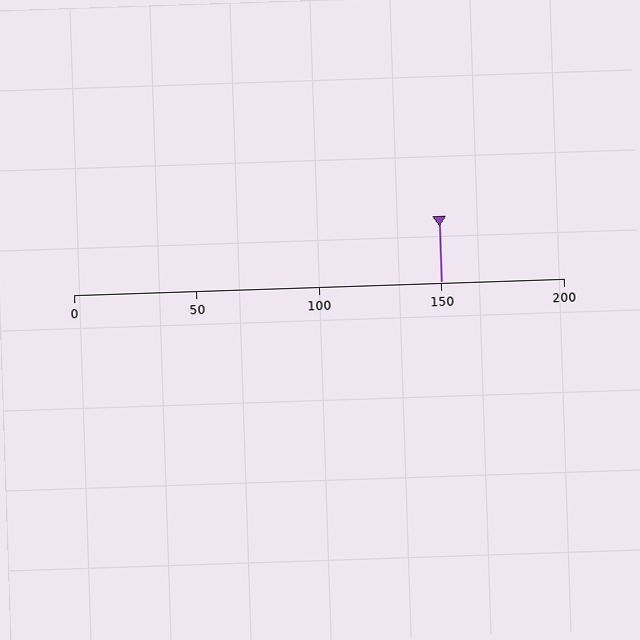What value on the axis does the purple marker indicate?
The marker indicates approximately 150.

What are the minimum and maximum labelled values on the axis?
The axis runs from 0 to 200.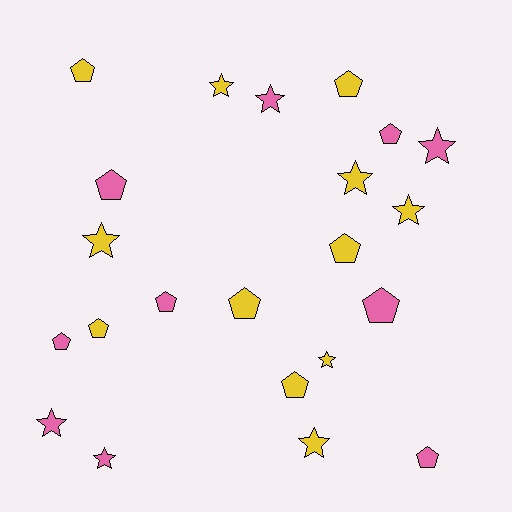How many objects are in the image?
There are 22 objects.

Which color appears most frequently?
Yellow, with 12 objects.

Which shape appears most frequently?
Pentagon, with 12 objects.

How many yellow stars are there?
There are 6 yellow stars.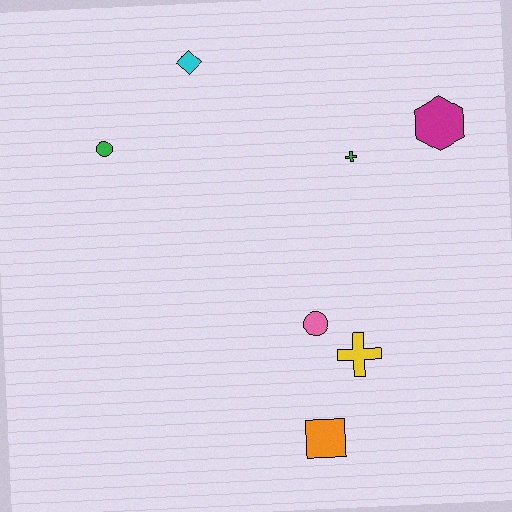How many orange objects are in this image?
There is 1 orange object.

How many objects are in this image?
There are 7 objects.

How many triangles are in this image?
There are no triangles.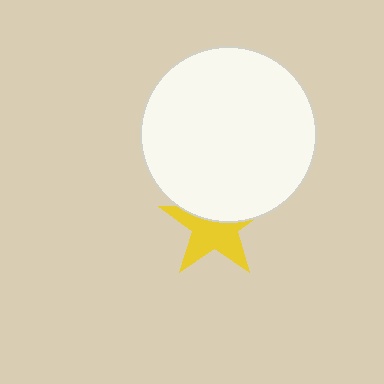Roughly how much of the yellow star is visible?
About half of it is visible (roughly 59%).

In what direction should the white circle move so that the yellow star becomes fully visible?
The white circle should move up. That is the shortest direction to clear the overlap and leave the yellow star fully visible.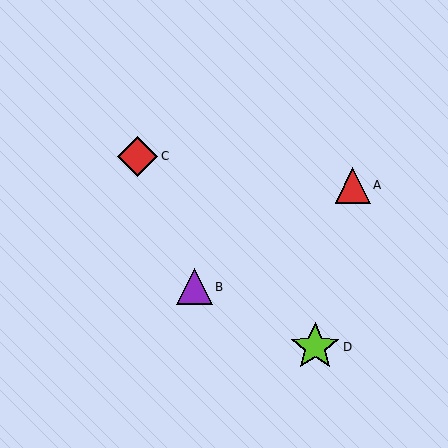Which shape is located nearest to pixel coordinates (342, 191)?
The red triangle (labeled A) at (353, 185) is nearest to that location.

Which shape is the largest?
The lime star (labeled D) is the largest.